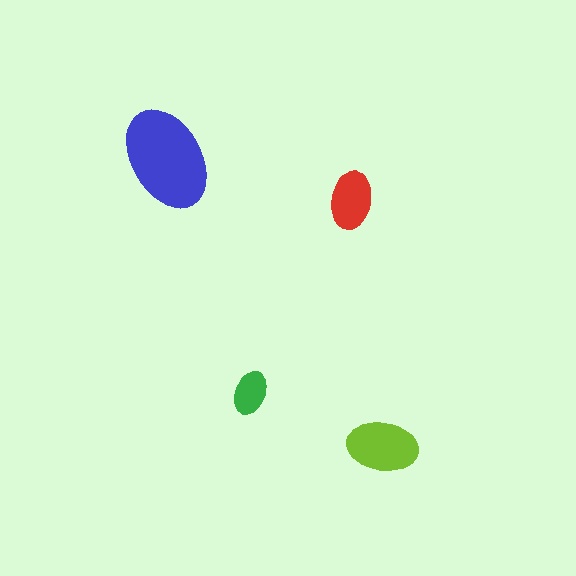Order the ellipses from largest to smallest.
the blue one, the lime one, the red one, the green one.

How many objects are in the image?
There are 4 objects in the image.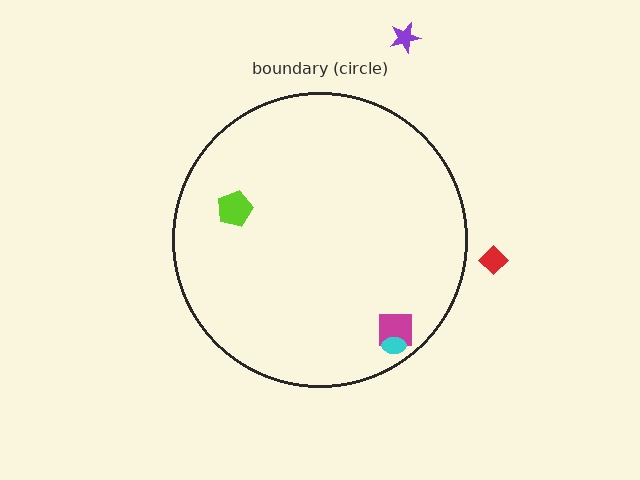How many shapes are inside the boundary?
3 inside, 2 outside.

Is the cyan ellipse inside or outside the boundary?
Inside.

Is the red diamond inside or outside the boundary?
Outside.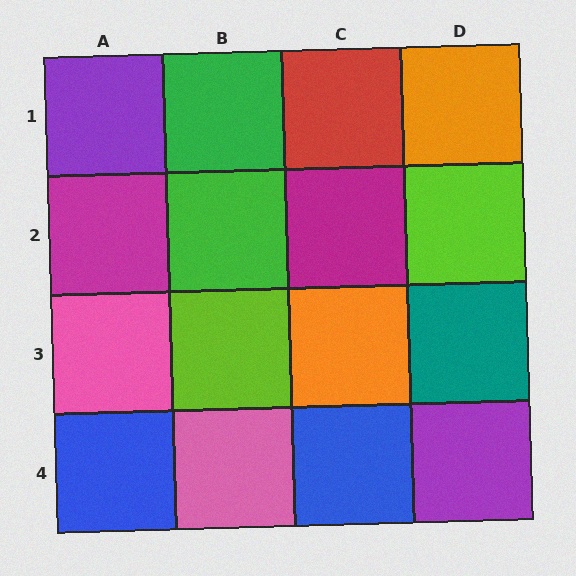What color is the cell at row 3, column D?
Teal.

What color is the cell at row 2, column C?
Magenta.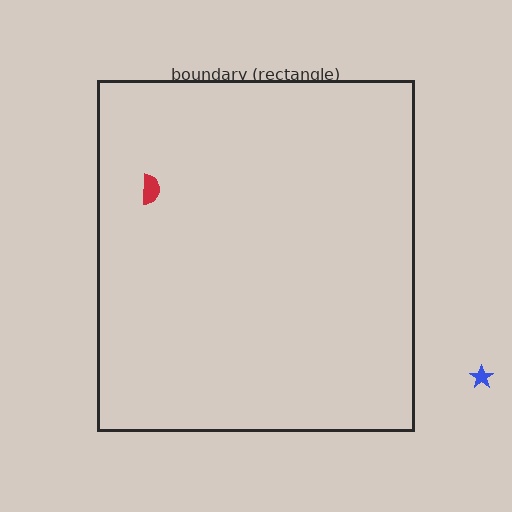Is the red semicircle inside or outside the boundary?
Inside.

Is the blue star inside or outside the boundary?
Outside.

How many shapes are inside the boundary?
1 inside, 1 outside.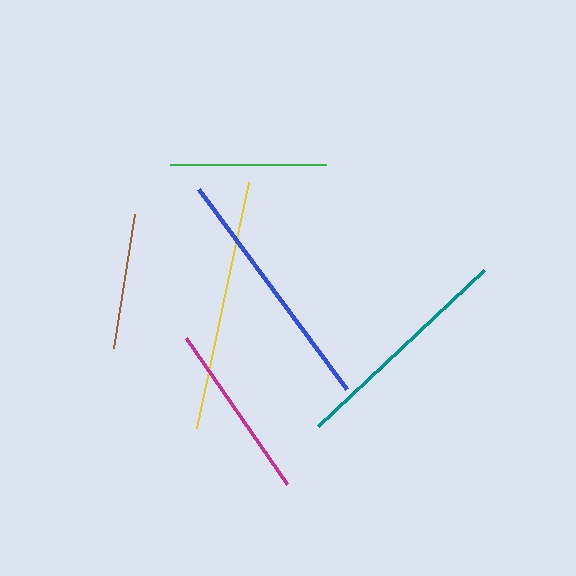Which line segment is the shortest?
The brown line is the shortest at approximately 136 pixels.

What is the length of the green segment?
The green segment is approximately 155 pixels long.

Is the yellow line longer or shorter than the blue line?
The yellow line is longer than the blue line.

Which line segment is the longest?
The yellow line is the longest at approximately 251 pixels.